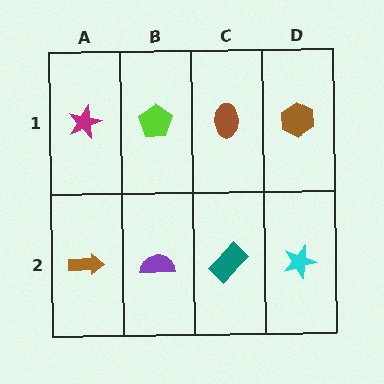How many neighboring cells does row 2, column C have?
3.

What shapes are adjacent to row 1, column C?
A teal rectangle (row 2, column C), a lime pentagon (row 1, column B), a brown hexagon (row 1, column D).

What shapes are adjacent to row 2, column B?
A lime pentagon (row 1, column B), a brown arrow (row 2, column A), a teal rectangle (row 2, column C).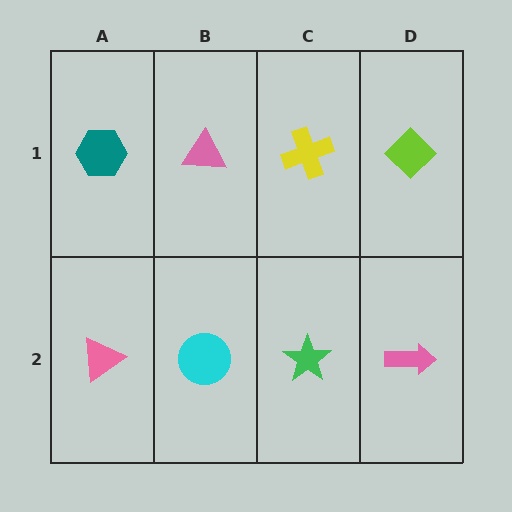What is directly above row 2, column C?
A yellow cross.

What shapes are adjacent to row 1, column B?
A cyan circle (row 2, column B), a teal hexagon (row 1, column A), a yellow cross (row 1, column C).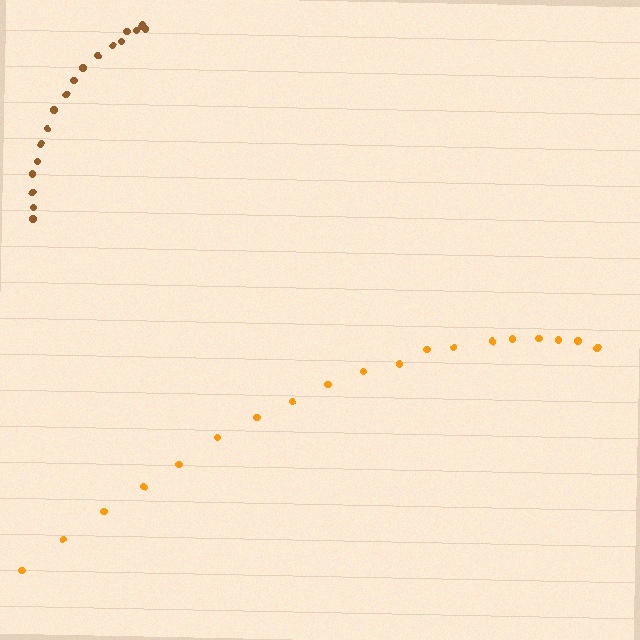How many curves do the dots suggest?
There are 2 distinct paths.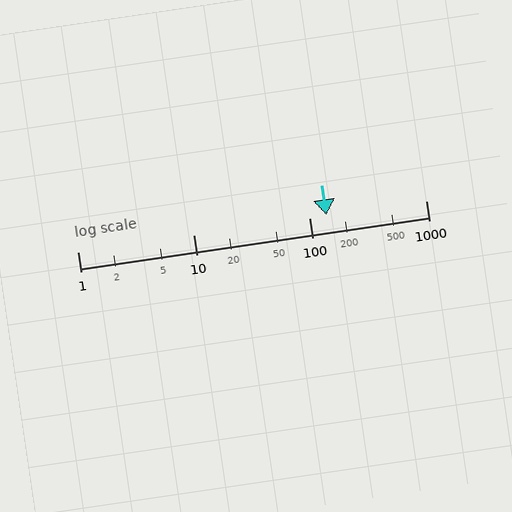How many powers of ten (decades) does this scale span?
The scale spans 3 decades, from 1 to 1000.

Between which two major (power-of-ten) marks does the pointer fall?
The pointer is between 100 and 1000.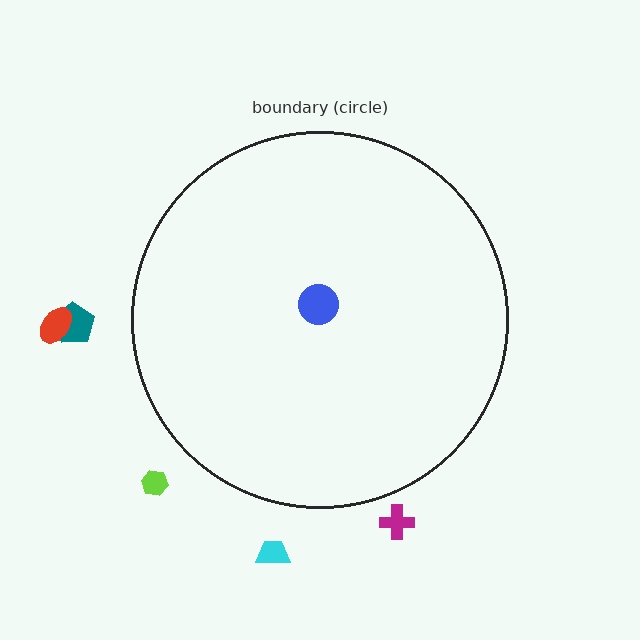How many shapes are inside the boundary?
1 inside, 5 outside.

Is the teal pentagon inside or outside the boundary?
Outside.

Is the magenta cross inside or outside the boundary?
Outside.